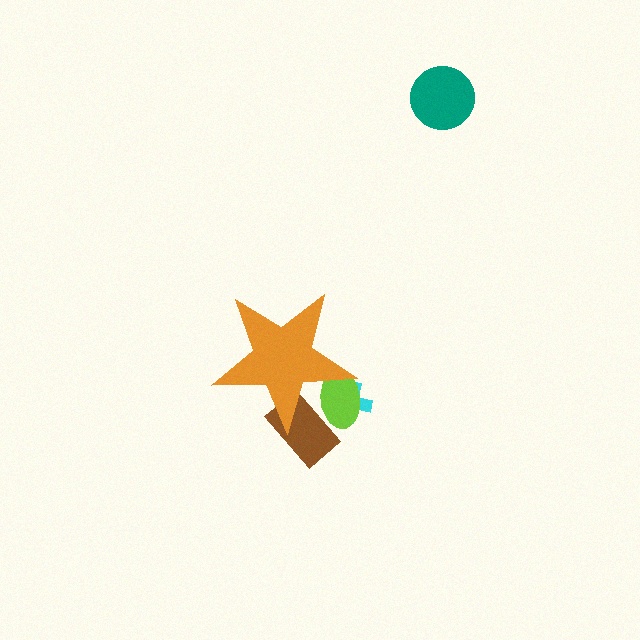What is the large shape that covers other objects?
An orange star.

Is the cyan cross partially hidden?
Yes, the cyan cross is partially hidden behind the orange star.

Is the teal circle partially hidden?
No, the teal circle is fully visible.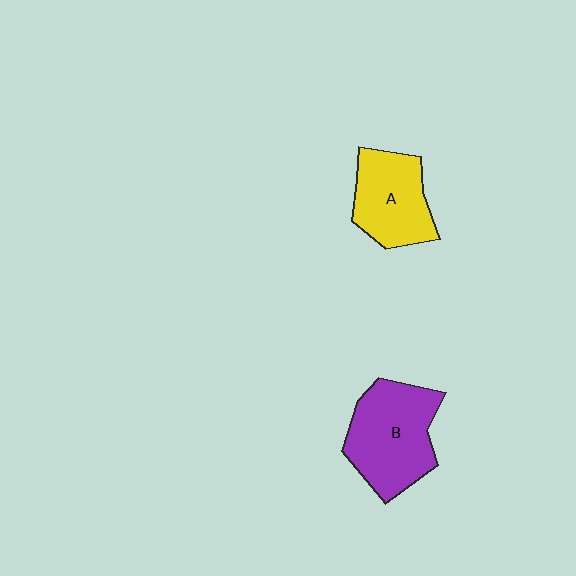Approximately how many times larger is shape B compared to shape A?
Approximately 1.3 times.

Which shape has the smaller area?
Shape A (yellow).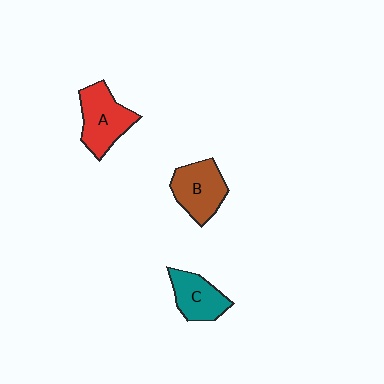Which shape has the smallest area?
Shape C (teal).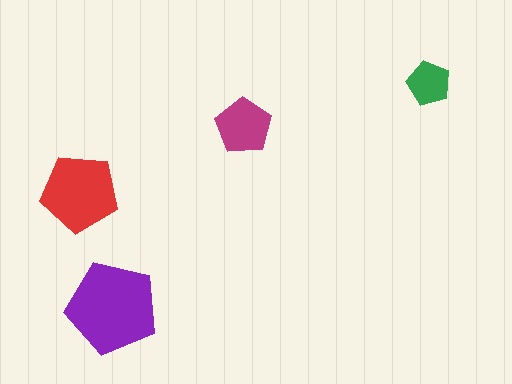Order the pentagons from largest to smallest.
the purple one, the red one, the magenta one, the green one.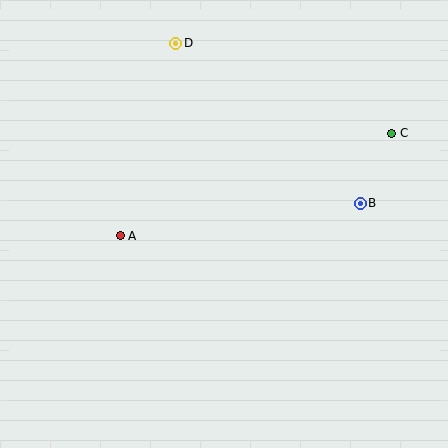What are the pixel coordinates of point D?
Point D is at (176, 44).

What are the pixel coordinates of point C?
Point C is at (392, 133).